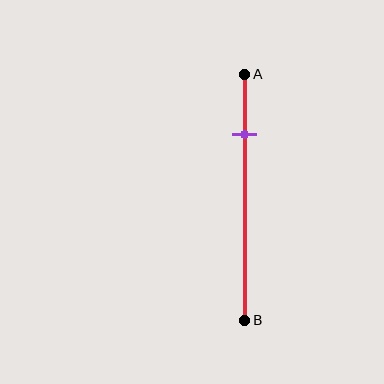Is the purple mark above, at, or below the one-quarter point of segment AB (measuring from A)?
The purple mark is approximately at the one-quarter point of segment AB.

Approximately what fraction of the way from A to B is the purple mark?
The purple mark is approximately 25% of the way from A to B.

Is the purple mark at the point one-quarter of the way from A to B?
Yes, the mark is approximately at the one-quarter point.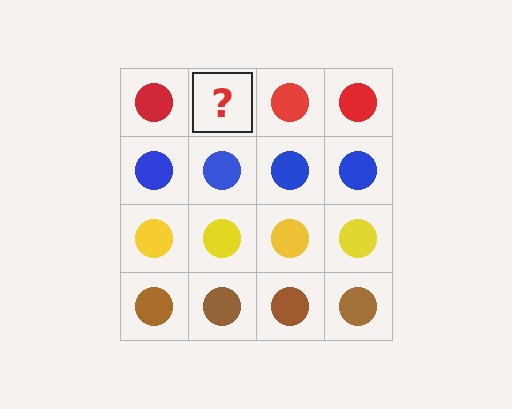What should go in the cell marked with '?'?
The missing cell should contain a red circle.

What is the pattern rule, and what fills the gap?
The rule is that each row has a consistent color. The gap should be filled with a red circle.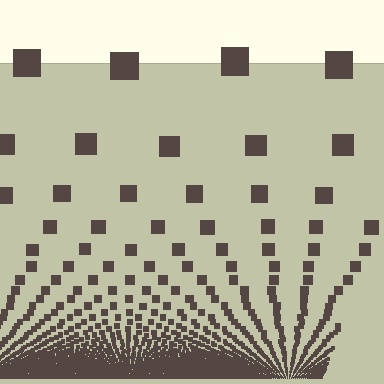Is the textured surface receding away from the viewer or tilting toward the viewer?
The surface appears to tilt toward the viewer. Texture elements get larger and sparser toward the top.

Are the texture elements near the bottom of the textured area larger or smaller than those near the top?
Smaller. The gradient is inverted — elements near the bottom are smaller and denser.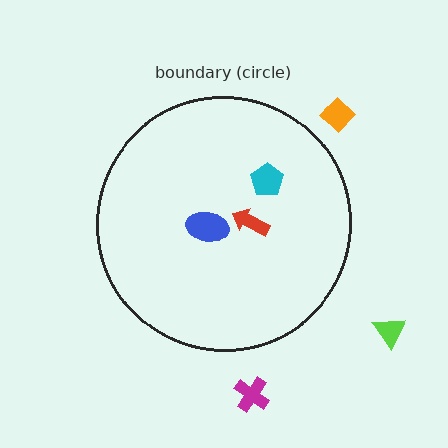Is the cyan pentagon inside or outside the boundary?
Inside.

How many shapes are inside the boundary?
3 inside, 3 outside.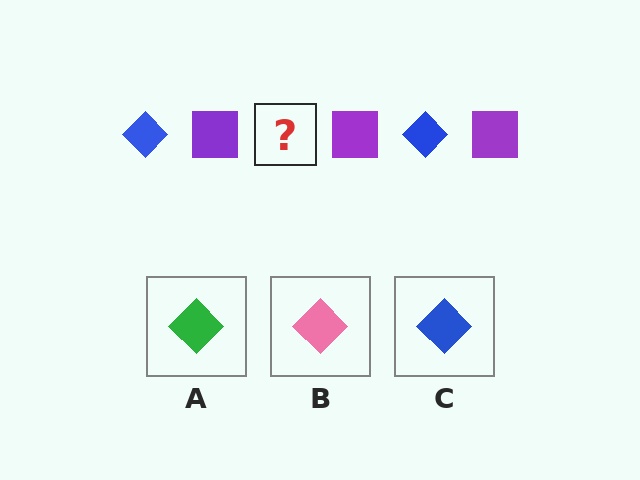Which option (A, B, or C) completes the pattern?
C.